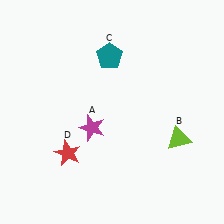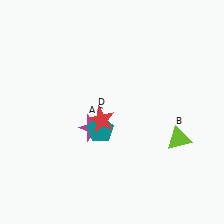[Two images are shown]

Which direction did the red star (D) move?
The red star (D) moved right.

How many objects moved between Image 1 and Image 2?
2 objects moved between the two images.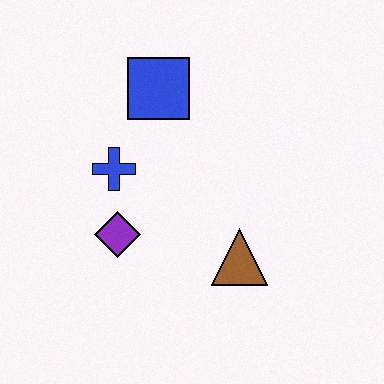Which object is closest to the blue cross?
The purple diamond is closest to the blue cross.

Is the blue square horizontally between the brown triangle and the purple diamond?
Yes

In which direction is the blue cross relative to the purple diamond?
The blue cross is above the purple diamond.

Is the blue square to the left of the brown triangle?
Yes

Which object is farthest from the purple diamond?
The blue square is farthest from the purple diamond.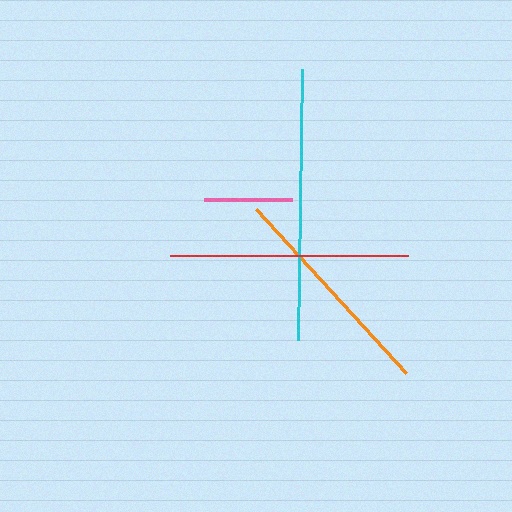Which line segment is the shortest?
The pink line is the shortest at approximately 88 pixels.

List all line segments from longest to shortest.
From longest to shortest: cyan, red, orange, pink.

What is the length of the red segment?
The red segment is approximately 237 pixels long.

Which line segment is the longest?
The cyan line is the longest at approximately 271 pixels.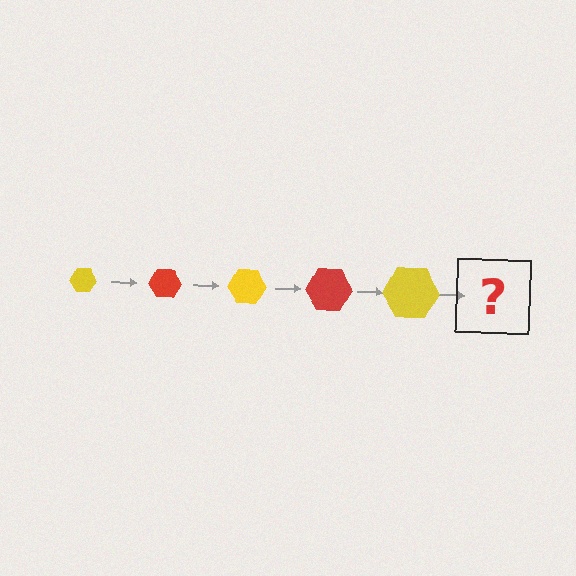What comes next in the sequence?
The next element should be a red hexagon, larger than the previous one.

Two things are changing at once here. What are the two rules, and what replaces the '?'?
The two rules are that the hexagon grows larger each step and the color cycles through yellow and red. The '?' should be a red hexagon, larger than the previous one.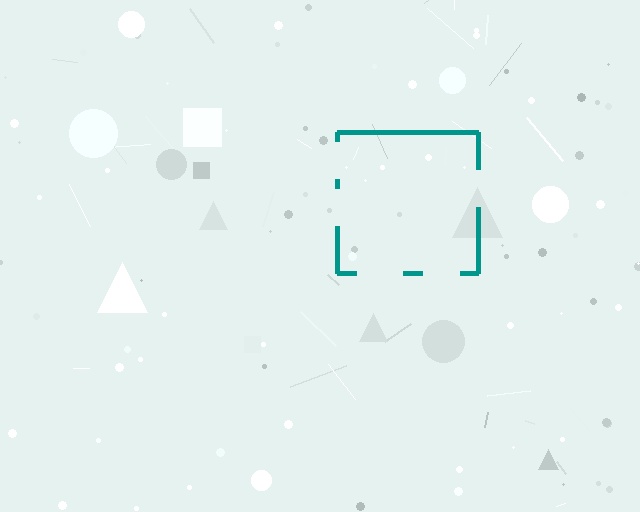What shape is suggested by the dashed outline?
The dashed outline suggests a square.